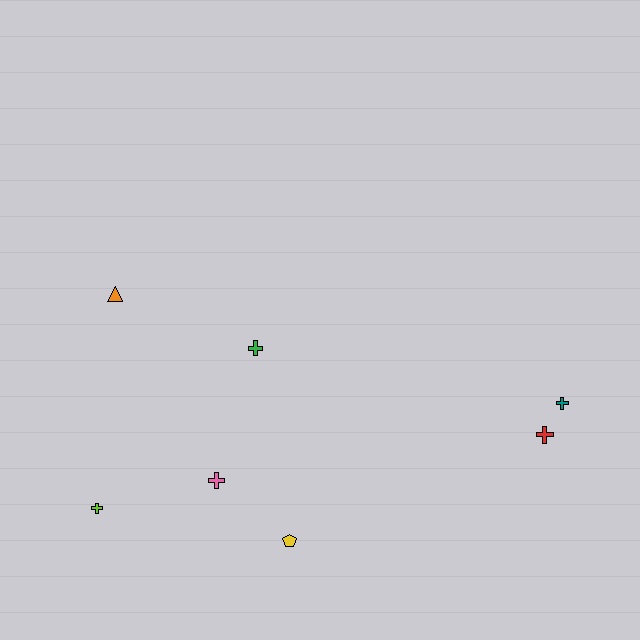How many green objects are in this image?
There is 1 green object.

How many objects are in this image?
There are 7 objects.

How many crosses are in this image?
There are 5 crosses.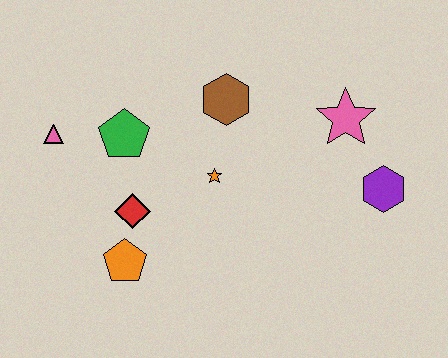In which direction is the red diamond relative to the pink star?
The red diamond is to the left of the pink star.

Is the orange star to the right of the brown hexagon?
No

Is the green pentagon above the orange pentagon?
Yes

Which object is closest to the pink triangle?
The green pentagon is closest to the pink triangle.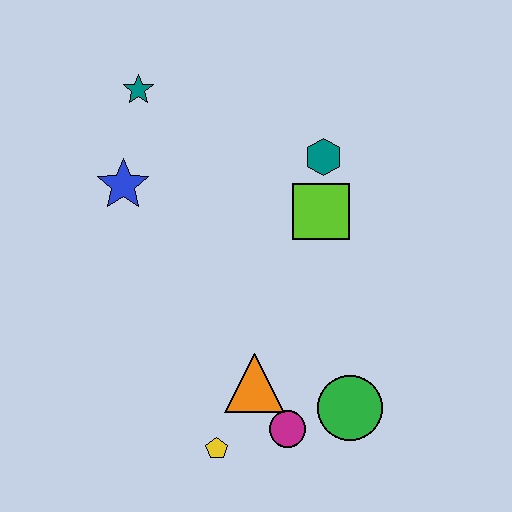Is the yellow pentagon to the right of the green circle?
No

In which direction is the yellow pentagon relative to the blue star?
The yellow pentagon is below the blue star.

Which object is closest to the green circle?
The magenta circle is closest to the green circle.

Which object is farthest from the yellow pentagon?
The teal star is farthest from the yellow pentagon.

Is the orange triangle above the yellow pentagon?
Yes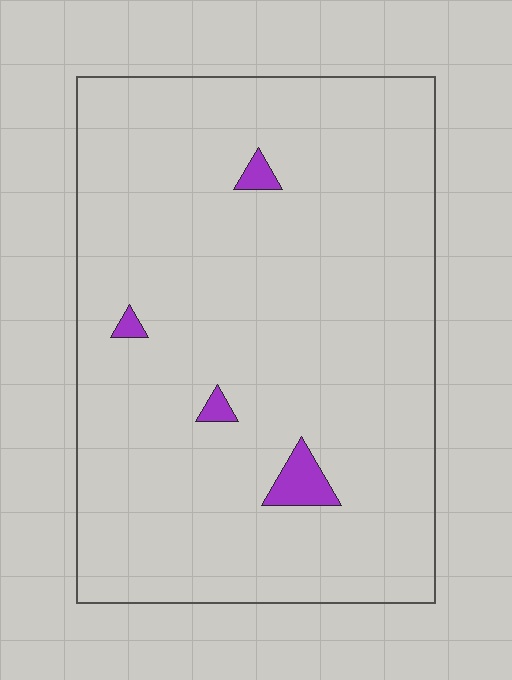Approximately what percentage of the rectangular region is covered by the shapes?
Approximately 5%.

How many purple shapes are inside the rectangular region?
4.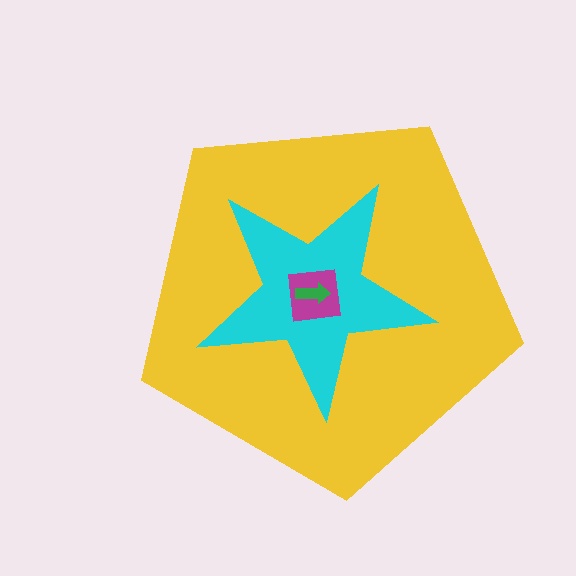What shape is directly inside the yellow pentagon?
The cyan star.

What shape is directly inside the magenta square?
The green arrow.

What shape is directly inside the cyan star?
The magenta square.